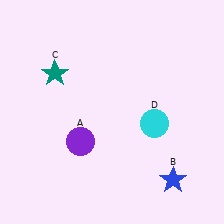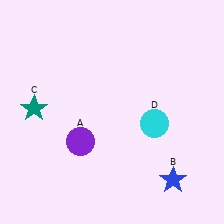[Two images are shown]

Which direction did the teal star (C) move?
The teal star (C) moved down.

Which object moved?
The teal star (C) moved down.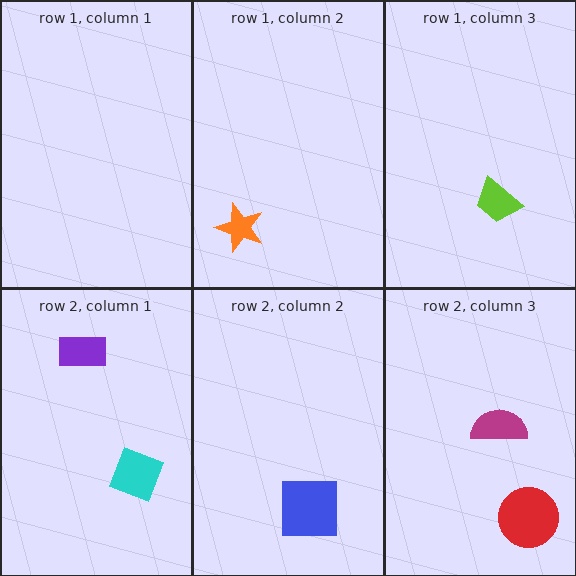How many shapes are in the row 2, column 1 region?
2.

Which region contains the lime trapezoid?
The row 1, column 3 region.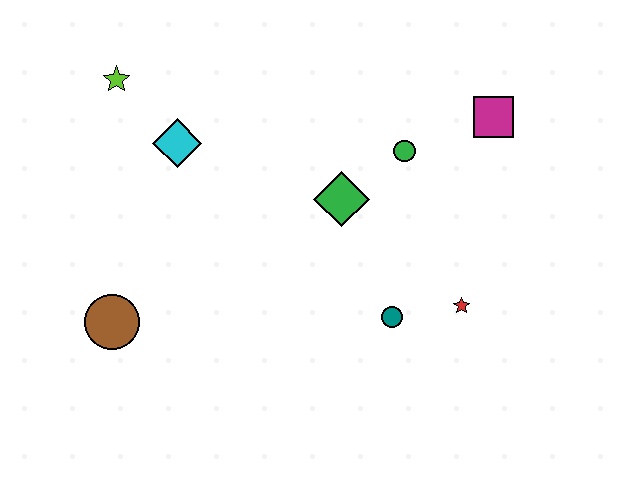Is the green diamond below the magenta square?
Yes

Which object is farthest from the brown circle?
The magenta square is farthest from the brown circle.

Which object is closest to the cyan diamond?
The lime star is closest to the cyan diamond.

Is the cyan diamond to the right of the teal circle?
No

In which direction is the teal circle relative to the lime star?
The teal circle is to the right of the lime star.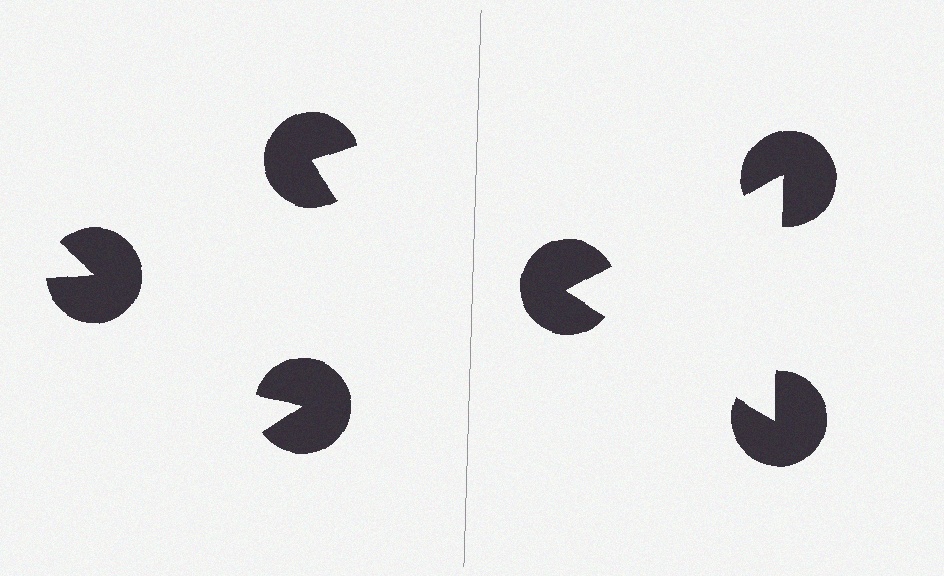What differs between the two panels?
The pac-man discs are positioned identically on both sides; only the wedge orientations differ. On the right they align to a triangle; on the left they are misaligned.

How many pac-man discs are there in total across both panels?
6 — 3 on each side.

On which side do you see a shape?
An illusory triangle appears on the right side. On the left side the wedge cuts are rotated, so no coherent shape forms.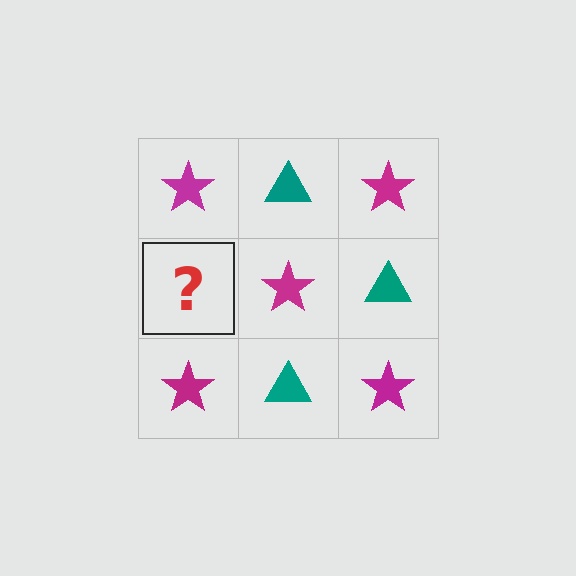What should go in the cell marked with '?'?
The missing cell should contain a teal triangle.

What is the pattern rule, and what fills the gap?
The rule is that it alternates magenta star and teal triangle in a checkerboard pattern. The gap should be filled with a teal triangle.